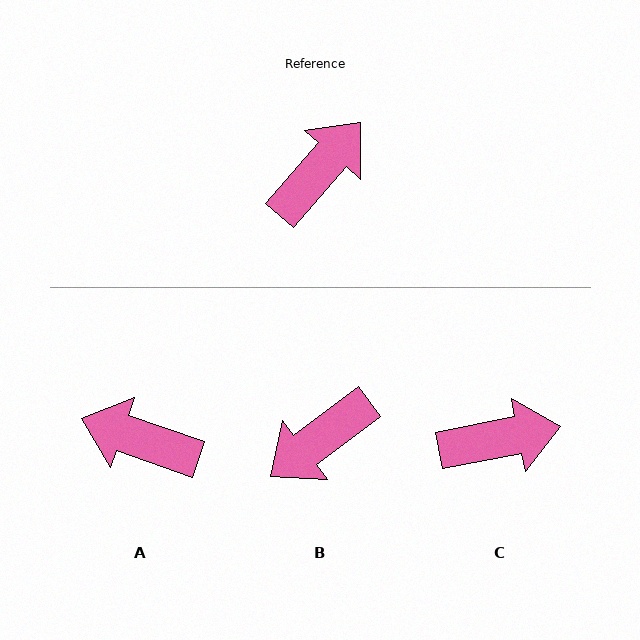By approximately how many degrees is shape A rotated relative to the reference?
Approximately 111 degrees counter-clockwise.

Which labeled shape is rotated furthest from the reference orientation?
B, about 168 degrees away.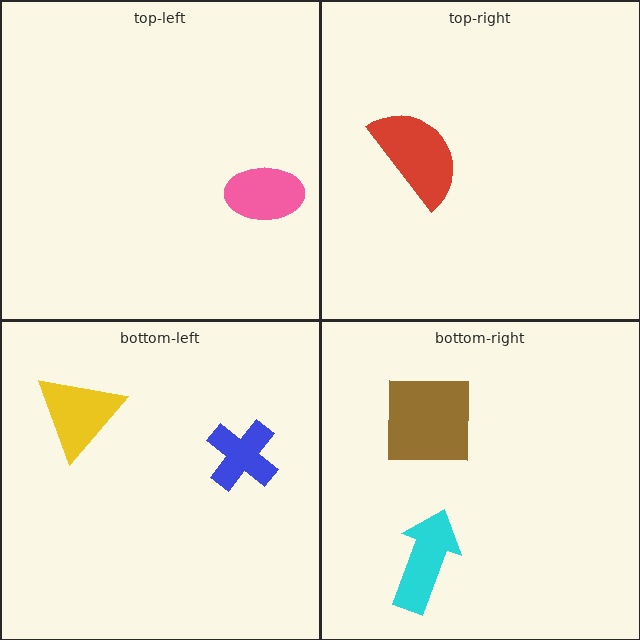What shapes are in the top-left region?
The pink ellipse.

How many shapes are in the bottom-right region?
2.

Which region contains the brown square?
The bottom-right region.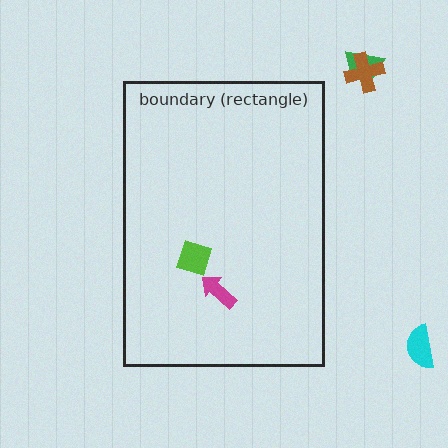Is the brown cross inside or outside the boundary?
Outside.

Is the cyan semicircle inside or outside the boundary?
Outside.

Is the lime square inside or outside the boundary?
Inside.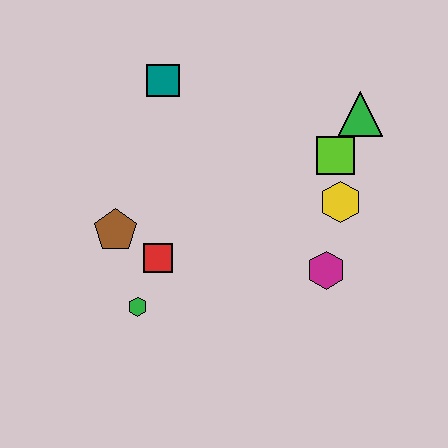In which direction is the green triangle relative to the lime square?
The green triangle is above the lime square.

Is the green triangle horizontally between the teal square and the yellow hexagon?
No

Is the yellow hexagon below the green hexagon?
No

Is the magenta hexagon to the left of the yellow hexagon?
Yes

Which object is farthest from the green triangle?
The green hexagon is farthest from the green triangle.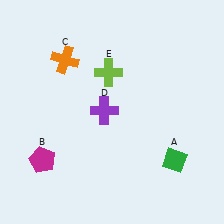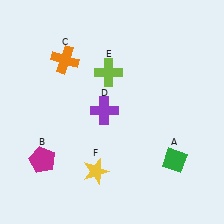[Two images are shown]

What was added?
A yellow star (F) was added in Image 2.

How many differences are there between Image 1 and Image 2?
There is 1 difference between the two images.